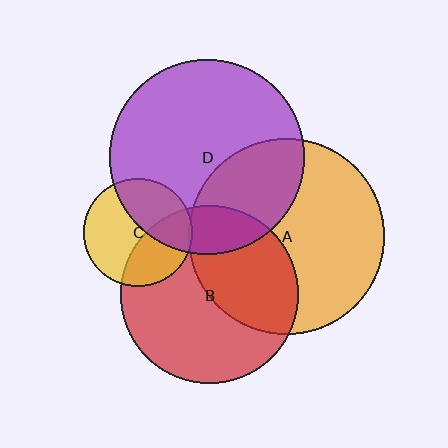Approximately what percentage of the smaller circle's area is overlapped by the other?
Approximately 5%.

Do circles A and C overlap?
Yes.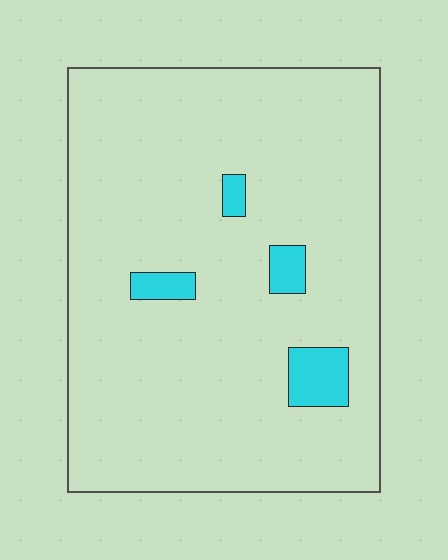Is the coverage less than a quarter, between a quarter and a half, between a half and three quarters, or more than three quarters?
Less than a quarter.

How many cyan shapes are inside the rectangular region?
4.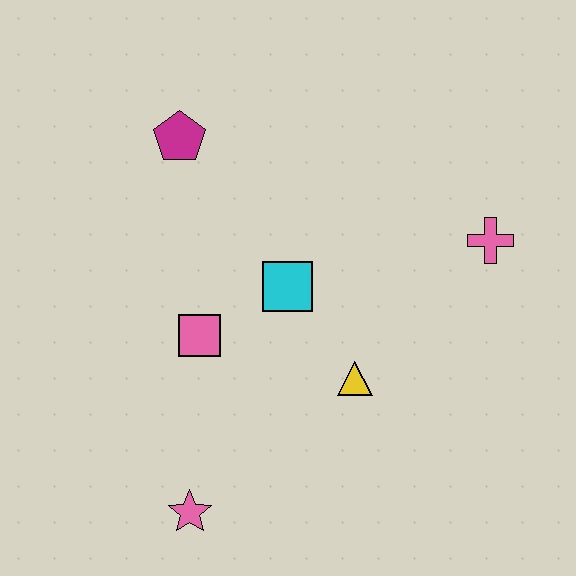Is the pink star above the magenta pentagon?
No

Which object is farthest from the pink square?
The pink cross is farthest from the pink square.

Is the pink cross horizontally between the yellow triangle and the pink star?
No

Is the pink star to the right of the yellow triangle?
No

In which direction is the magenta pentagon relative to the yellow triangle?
The magenta pentagon is above the yellow triangle.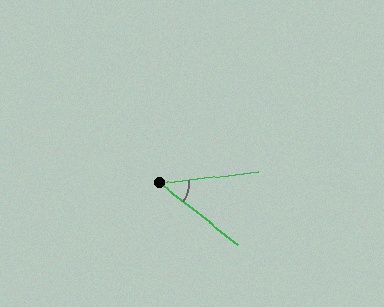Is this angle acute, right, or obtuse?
It is acute.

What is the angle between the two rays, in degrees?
Approximately 45 degrees.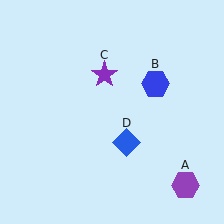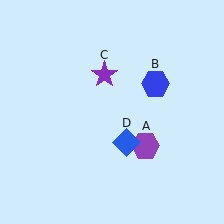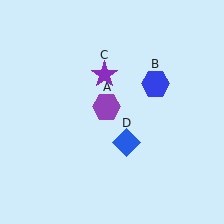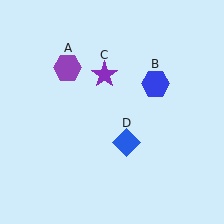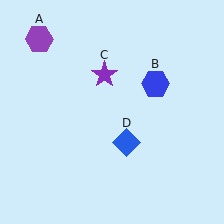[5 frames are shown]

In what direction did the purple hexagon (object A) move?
The purple hexagon (object A) moved up and to the left.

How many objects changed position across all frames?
1 object changed position: purple hexagon (object A).